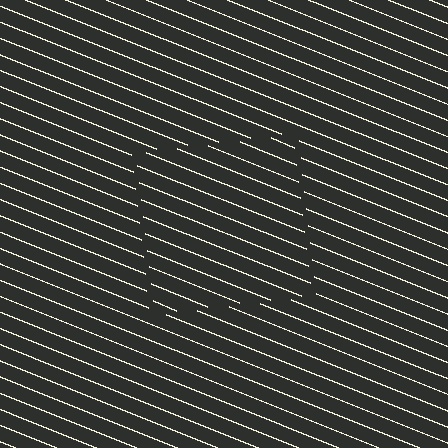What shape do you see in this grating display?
An illusory square. The interior of the shape contains the same grating, shifted by half a period — the contour is defined by the phase discontinuity where line-ends from the inner and outer gratings abut.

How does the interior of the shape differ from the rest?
The interior of the shape contains the same grating, shifted by half a period — the contour is defined by the phase discontinuity where line-ends from the inner and outer gratings abut.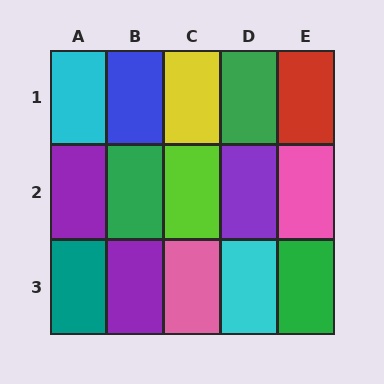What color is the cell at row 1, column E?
Red.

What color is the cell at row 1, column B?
Blue.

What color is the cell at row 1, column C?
Yellow.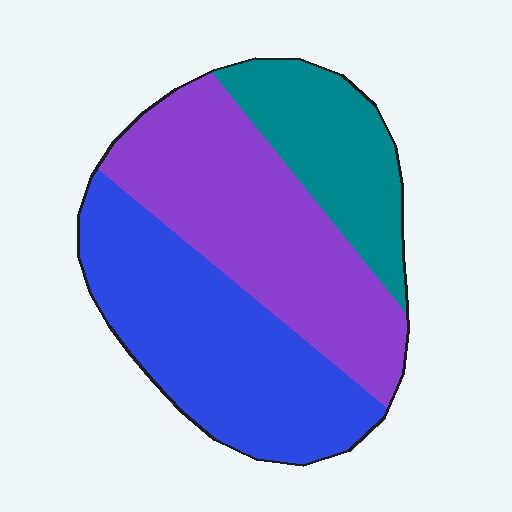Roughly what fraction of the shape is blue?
Blue covers about 40% of the shape.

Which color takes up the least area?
Teal, at roughly 20%.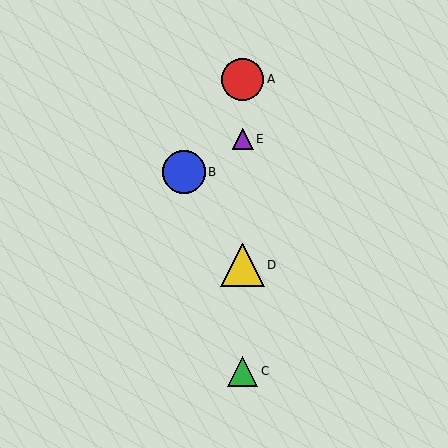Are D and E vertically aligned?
Yes, both are at x≈243.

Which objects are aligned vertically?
Objects A, C, D, E are aligned vertically.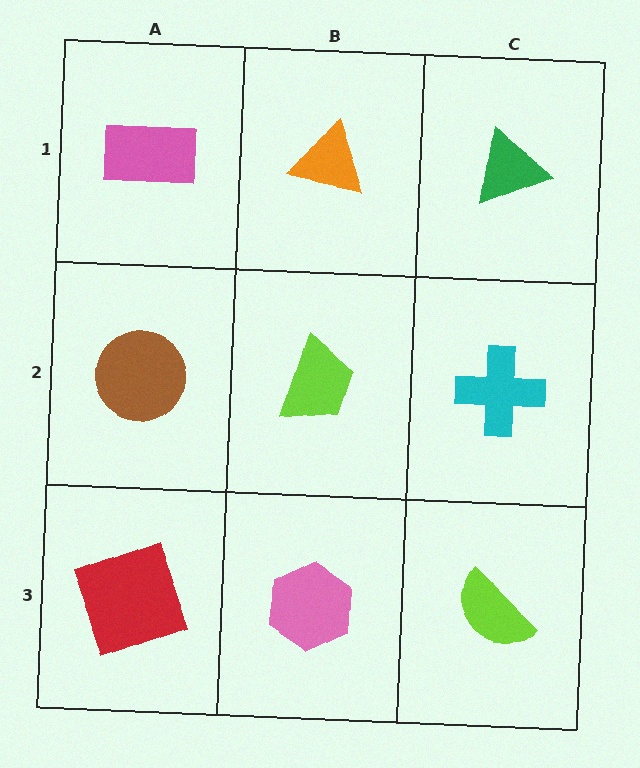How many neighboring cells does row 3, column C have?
2.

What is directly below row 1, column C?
A cyan cross.